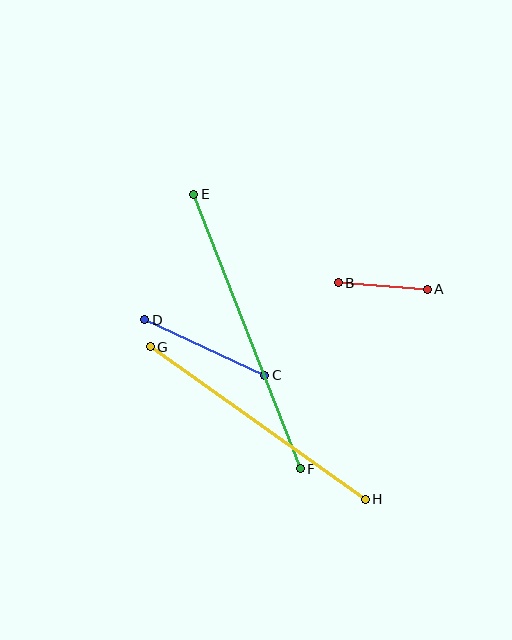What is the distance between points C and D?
The distance is approximately 132 pixels.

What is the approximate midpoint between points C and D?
The midpoint is at approximately (205, 347) pixels.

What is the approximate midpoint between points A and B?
The midpoint is at approximately (383, 286) pixels.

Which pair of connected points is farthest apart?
Points E and F are farthest apart.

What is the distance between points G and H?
The distance is approximately 264 pixels.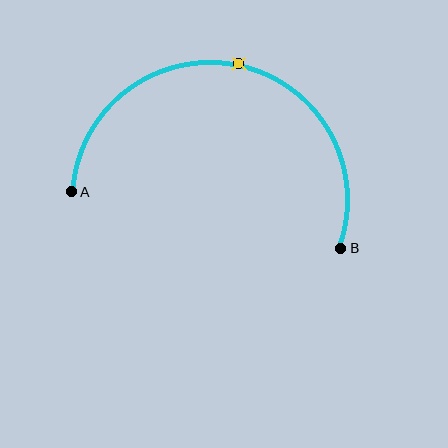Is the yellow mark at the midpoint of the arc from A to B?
Yes. The yellow mark lies on the arc at equal arc-length from both A and B — it is the arc midpoint.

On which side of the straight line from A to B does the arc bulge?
The arc bulges above the straight line connecting A and B.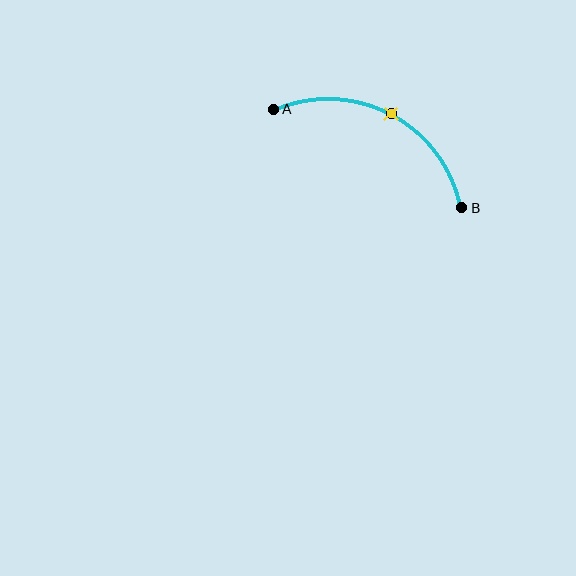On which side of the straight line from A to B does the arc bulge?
The arc bulges above the straight line connecting A and B.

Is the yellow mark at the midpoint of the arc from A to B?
Yes. The yellow mark lies on the arc at equal arc-length from both A and B — it is the arc midpoint.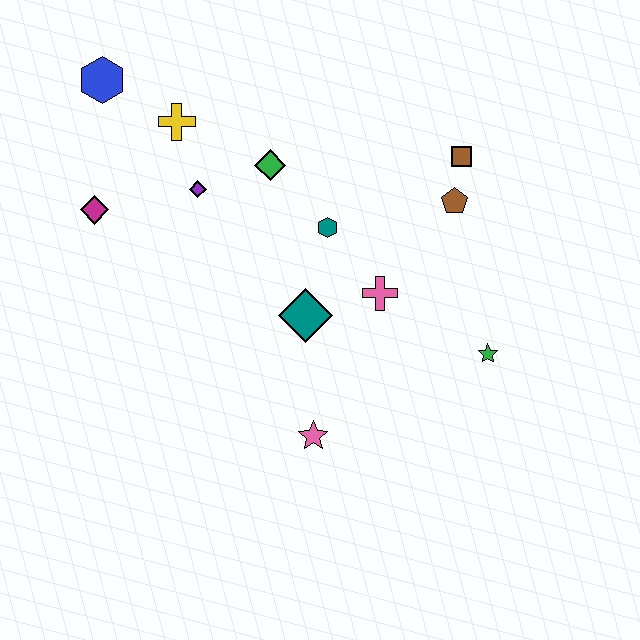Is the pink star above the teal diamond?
No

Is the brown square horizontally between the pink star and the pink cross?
No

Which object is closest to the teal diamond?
The pink cross is closest to the teal diamond.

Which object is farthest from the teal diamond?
The blue hexagon is farthest from the teal diamond.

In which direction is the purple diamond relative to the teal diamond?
The purple diamond is above the teal diamond.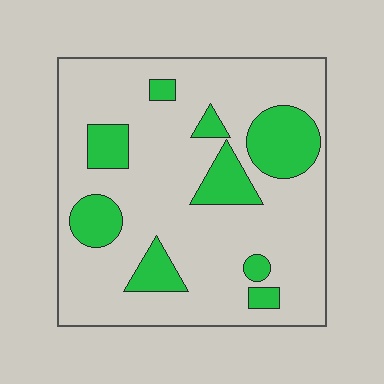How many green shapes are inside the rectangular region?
9.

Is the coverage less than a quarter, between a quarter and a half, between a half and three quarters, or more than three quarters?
Less than a quarter.